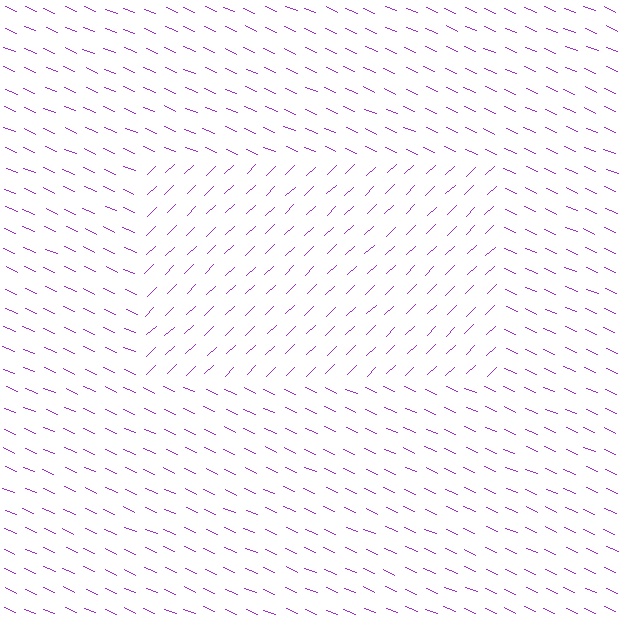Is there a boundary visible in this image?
Yes, there is a texture boundary formed by a change in line orientation.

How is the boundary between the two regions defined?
The boundary is defined purely by a change in line orientation (approximately 67 degrees difference). All lines are the same color and thickness.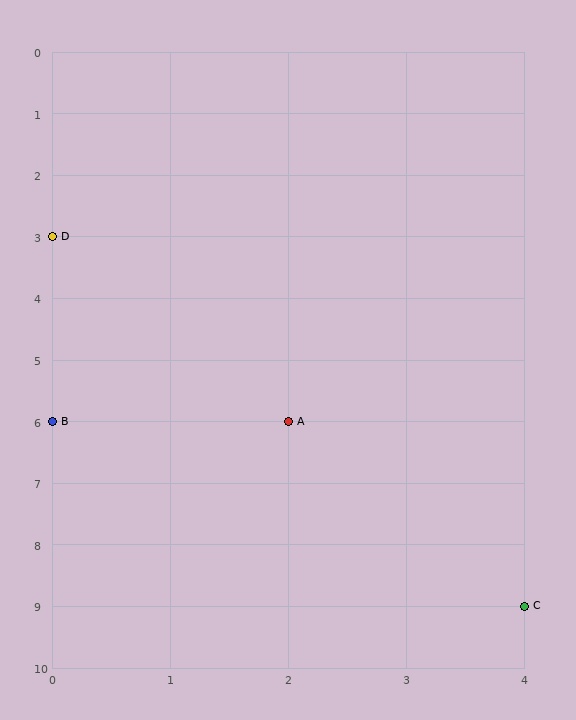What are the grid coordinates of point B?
Point B is at grid coordinates (0, 6).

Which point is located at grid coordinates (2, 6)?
Point A is at (2, 6).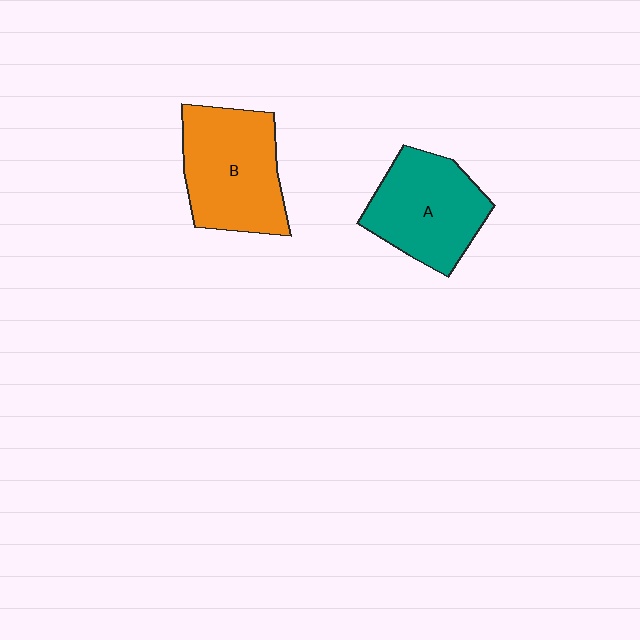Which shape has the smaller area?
Shape A (teal).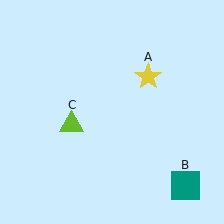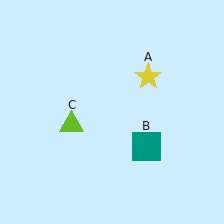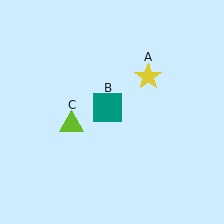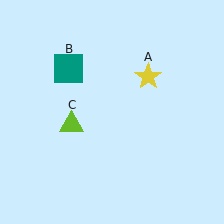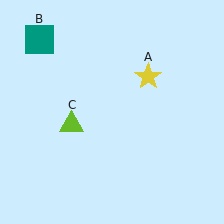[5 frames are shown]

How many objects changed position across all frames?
1 object changed position: teal square (object B).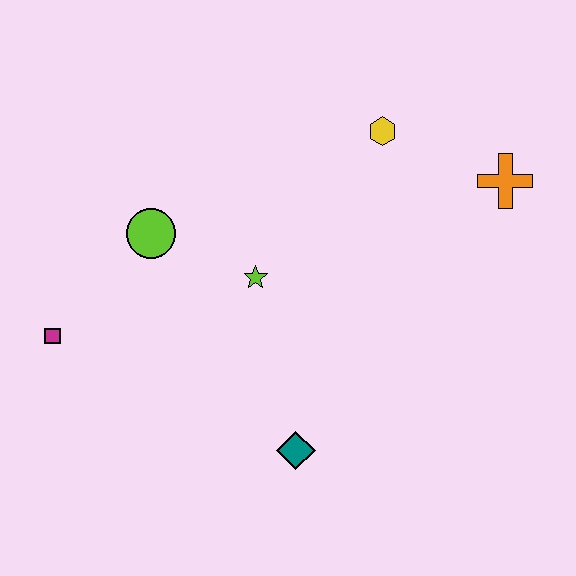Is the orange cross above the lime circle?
Yes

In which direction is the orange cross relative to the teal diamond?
The orange cross is above the teal diamond.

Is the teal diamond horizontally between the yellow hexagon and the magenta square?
Yes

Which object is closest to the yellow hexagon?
The orange cross is closest to the yellow hexagon.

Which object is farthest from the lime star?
The orange cross is farthest from the lime star.